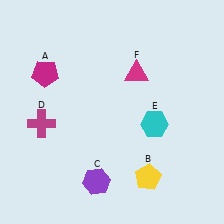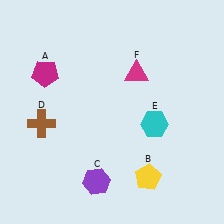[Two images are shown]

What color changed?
The cross (D) changed from magenta in Image 1 to brown in Image 2.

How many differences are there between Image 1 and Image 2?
There is 1 difference between the two images.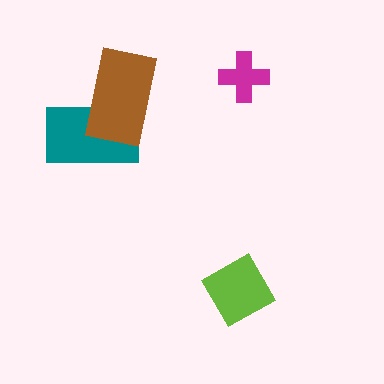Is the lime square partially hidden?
No, no other shape covers it.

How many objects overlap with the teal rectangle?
1 object overlaps with the teal rectangle.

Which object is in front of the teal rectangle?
The brown rectangle is in front of the teal rectangle.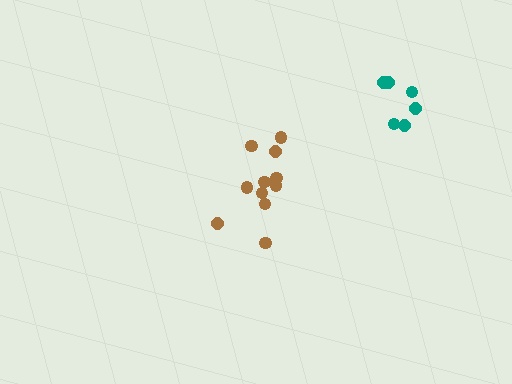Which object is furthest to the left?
The brown cluster is leftmost.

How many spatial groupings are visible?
There are 2 spatial groupings.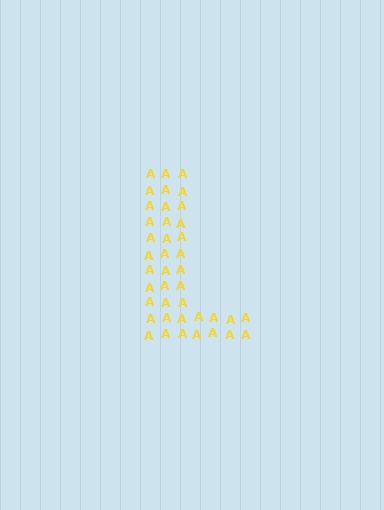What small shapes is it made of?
It is made of small letter A's.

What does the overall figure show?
The overall figure shows the letter L.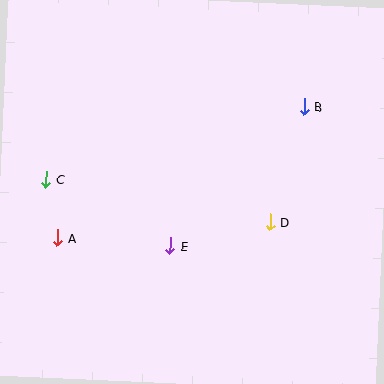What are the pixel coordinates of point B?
Point B is at (304, 106).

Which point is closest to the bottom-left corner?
Point A is closest to the bottom-left corner.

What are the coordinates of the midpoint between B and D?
The midpoint between B and D is at (287, 164).